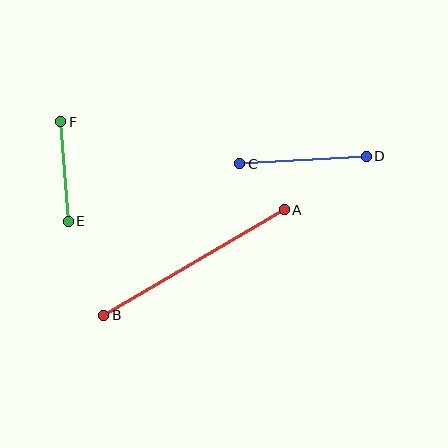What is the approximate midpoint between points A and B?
The midpoint is at approximately (194, 262) pixels.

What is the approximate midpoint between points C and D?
The midpoint is at approximately (303, 160) pixels.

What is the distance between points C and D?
The distance is approximately 126 pixels.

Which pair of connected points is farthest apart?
Points A and B are farthest apart.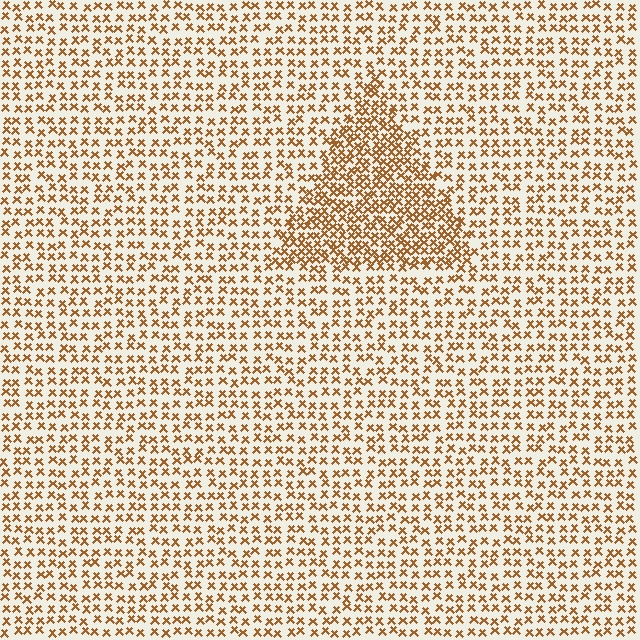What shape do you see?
I see a triangle.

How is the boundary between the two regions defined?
The boundary is defined by a change in element density (approximately 1.9x ratio). All elements are the same color, size, and shape.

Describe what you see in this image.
The image contains small brown elements arranged at two different densities. A triangle-shaped region is visible where the elements are more densely packed than the surrounding area.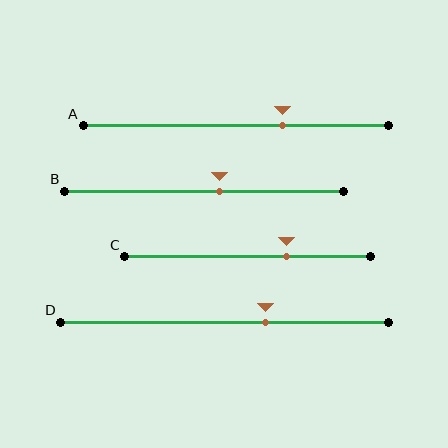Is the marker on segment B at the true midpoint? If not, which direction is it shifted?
No, the marker on segment B is shifted to the right by about 6% of the segment length.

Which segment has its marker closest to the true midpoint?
Segment B has its marker closest to the true midpoint.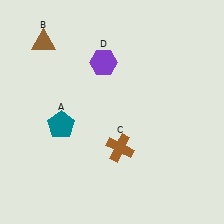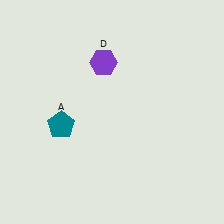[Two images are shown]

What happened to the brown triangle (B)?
The brown triangle (B) was removed in Image 2. It was in the top-left area of Image 1.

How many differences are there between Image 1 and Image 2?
There are 2 differences between the two images.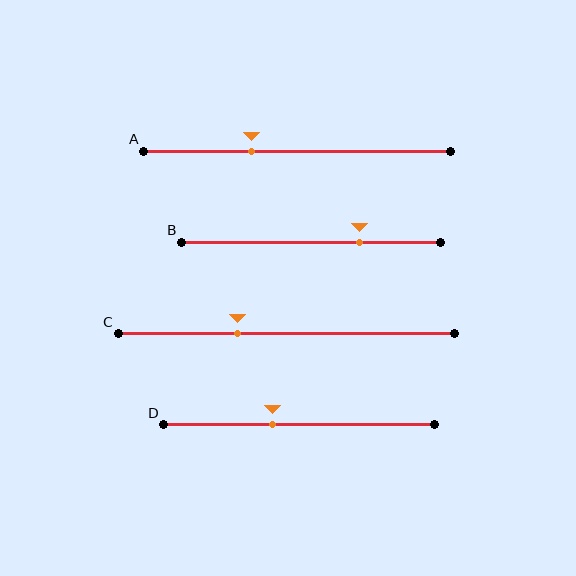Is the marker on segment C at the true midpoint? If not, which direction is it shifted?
No, the marker on segment C is shifted to the left by about 15% of the segment length.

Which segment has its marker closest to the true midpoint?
Segment D has its marker closest to the true midpoint.